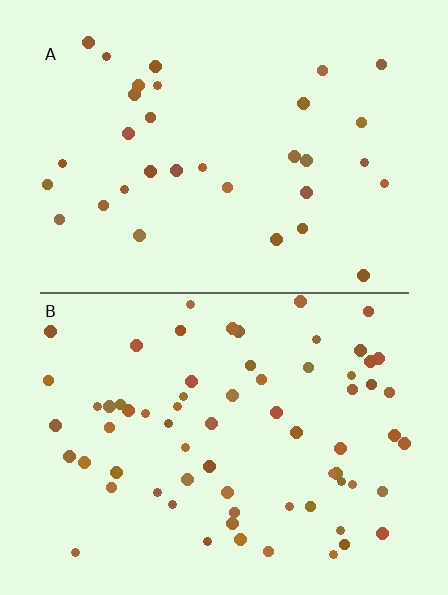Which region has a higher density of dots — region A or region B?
B (the bottom).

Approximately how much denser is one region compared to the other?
Approximately 2.1× — region B over region A.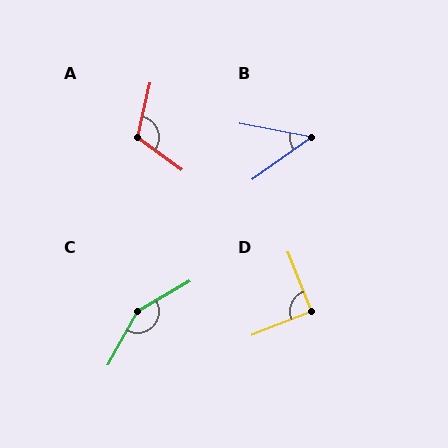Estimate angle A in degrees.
Approximately 113 degrees.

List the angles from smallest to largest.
B (47°), D (90°), A (113°), C (149°).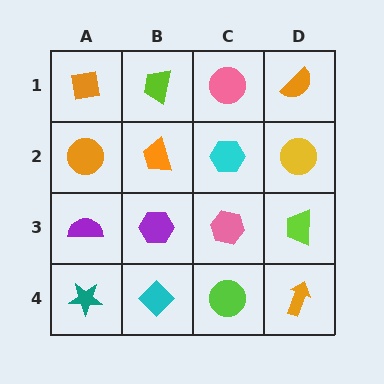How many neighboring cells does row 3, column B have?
4.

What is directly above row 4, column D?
A lime trapezoid.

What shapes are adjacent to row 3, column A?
An orange circle (row 2, column A), a teal star (row 4, column A), a purple hexagon (row 3, column B).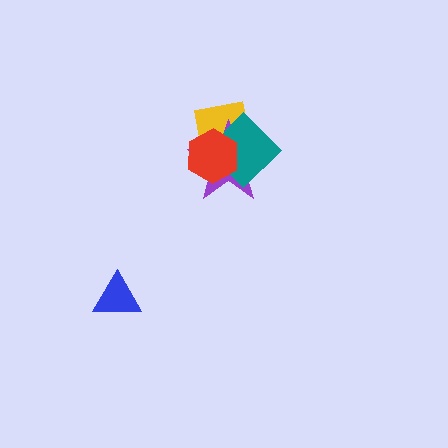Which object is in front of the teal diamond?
The red hexagon is in front of the teal diamond.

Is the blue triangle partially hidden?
No, no other shape covers it.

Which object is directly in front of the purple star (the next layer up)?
The teal diamond is directly in front of the purple star.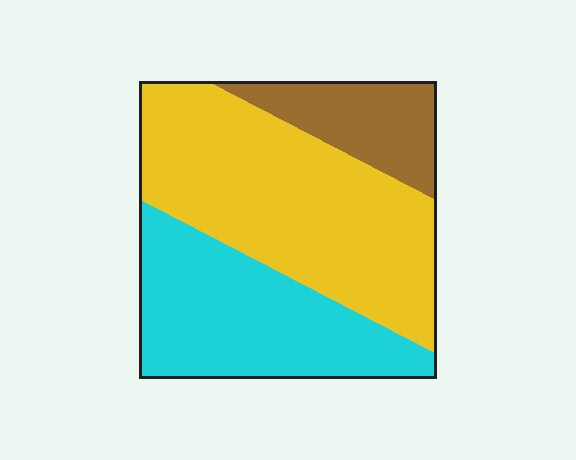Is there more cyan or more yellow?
Yellow.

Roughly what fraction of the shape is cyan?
Cyan takes up about one third (1/3) of the shape.